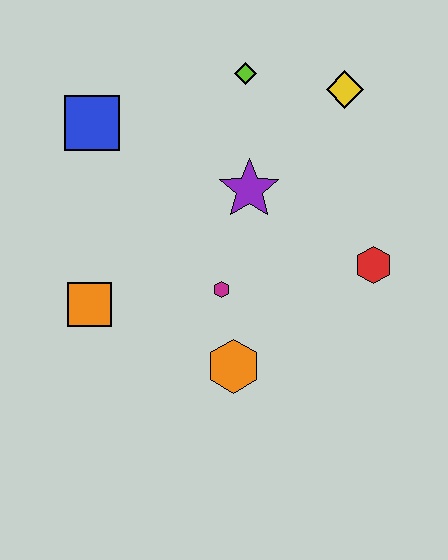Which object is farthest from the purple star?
The orange square is farthest from the purple star.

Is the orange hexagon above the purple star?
No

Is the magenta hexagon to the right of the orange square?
Yes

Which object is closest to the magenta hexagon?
The orange hexagon is closest to the magenta hexagon.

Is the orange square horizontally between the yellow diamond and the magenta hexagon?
No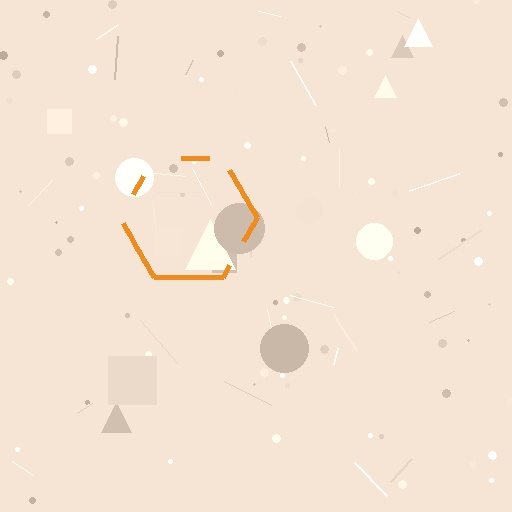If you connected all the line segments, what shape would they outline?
They would outline a hexagon.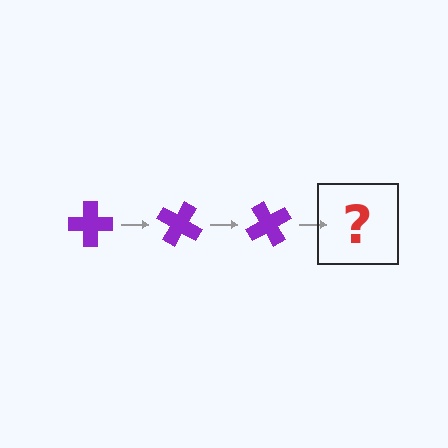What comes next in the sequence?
The next element should be a purple cross rotated 90 degrees.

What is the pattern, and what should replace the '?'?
The pattern is that the cross rotates 30 degrees each step. The '?' should be a purple cross rotated 90 degrees.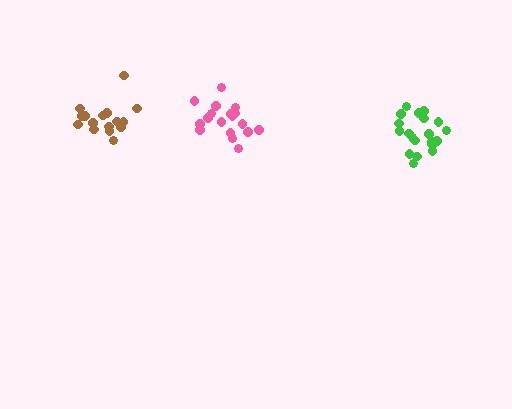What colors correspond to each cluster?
The clusters are colored: green, pink, brown.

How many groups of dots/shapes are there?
There are 3 groups.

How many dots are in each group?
Group 1: 21 dots, Group 2: 18 dots, Group 3: 16 dots (55 total).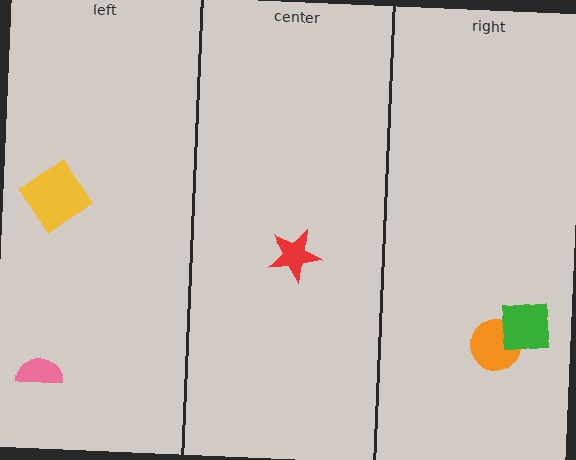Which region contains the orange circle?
The right region.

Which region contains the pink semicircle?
The left region.